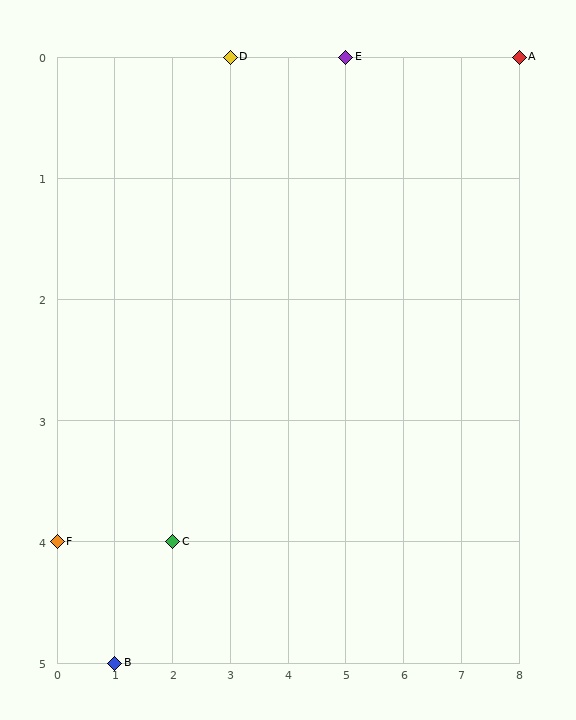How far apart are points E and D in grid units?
Points E and D are 2 columns apart.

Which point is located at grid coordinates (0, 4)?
Point F is at (0, 4).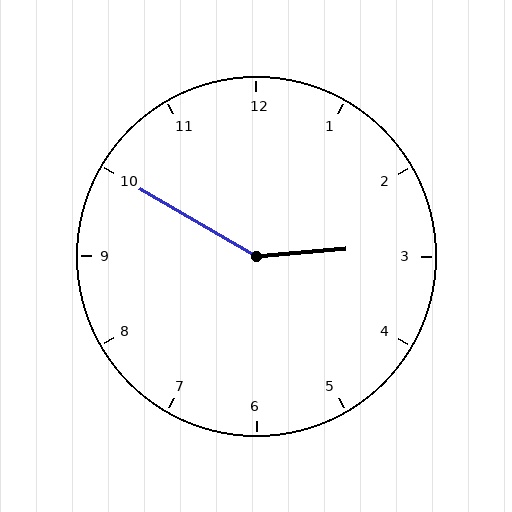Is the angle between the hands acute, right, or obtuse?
It is obtuse.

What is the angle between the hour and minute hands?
Approximately 145 degrees.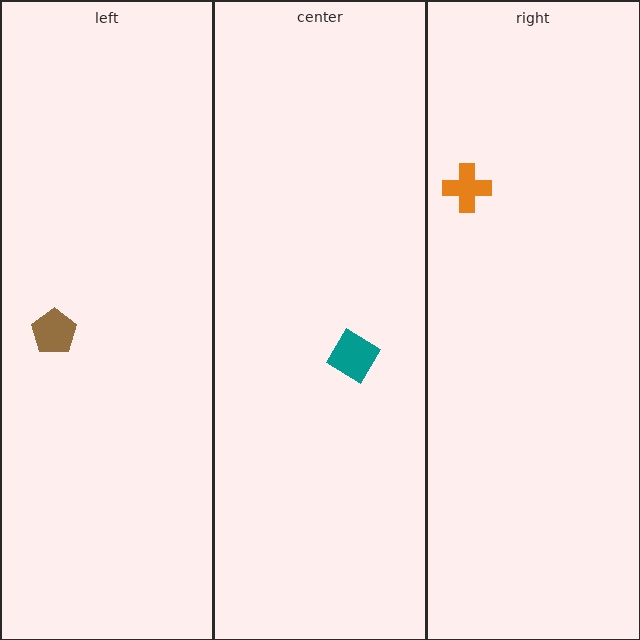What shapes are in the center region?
The teal diamond.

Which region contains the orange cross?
The right region.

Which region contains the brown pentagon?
The left region.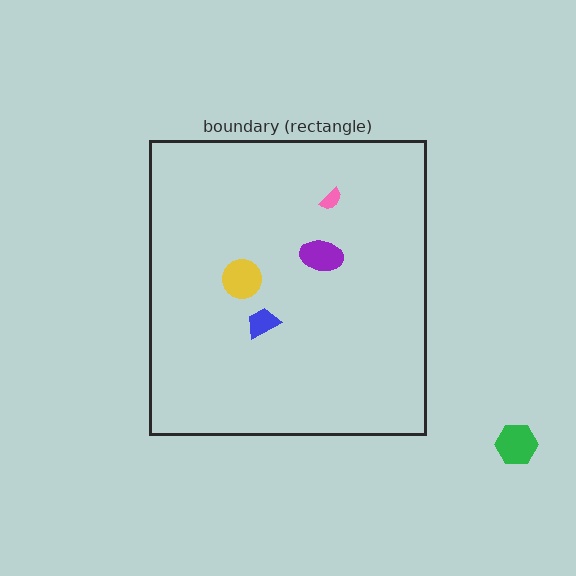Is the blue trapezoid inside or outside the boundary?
Inside.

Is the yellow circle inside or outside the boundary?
Inside.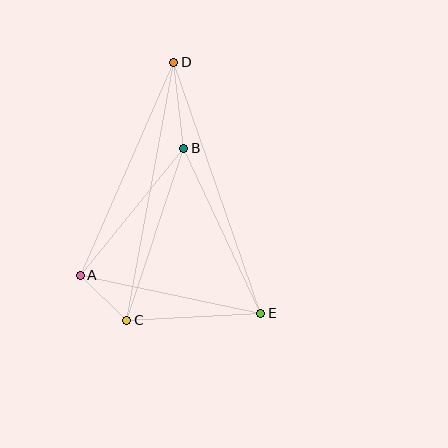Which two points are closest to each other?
Points A and C are closest to each other.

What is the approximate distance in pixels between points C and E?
The distance between C and E is approximately 134 pixels.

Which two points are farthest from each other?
Points D and E are farthest from each other.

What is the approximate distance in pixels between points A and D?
The distance between A and D is approximately 233 pixels.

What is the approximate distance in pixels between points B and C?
The distance between B and C is approximately 181 pixels.